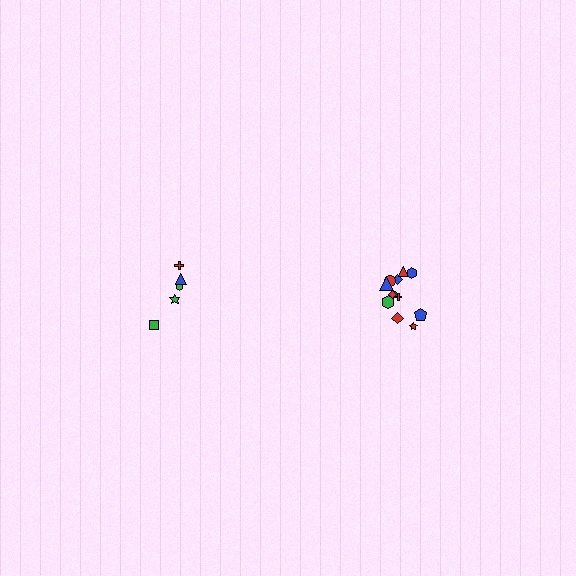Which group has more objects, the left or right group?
The right group.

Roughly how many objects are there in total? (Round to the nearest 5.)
Roughly 15 objects in total.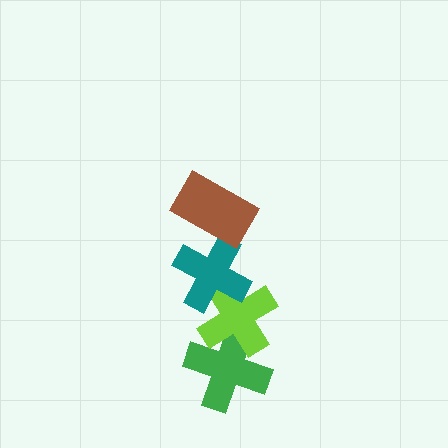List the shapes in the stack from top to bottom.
From top to bottom: the brown rectangle, the teal cross, the lime cross, the green cross.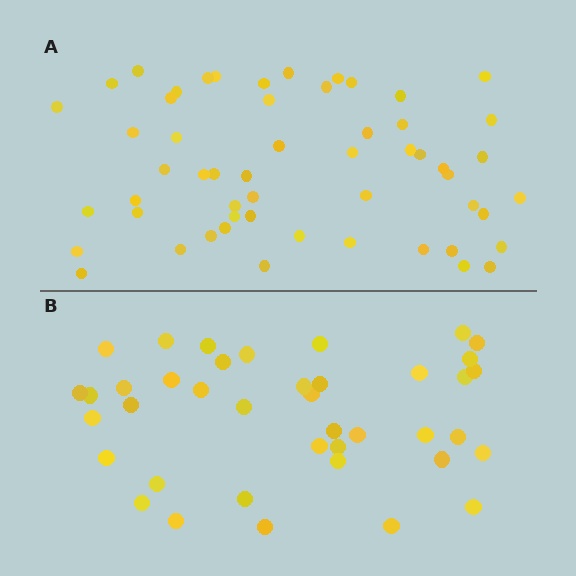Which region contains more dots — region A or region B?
Region A (the top region) has more dots.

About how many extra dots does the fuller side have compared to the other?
Region A has approximately 15 more dots than region B.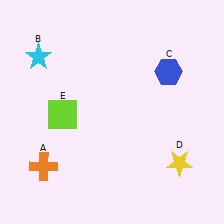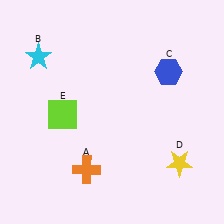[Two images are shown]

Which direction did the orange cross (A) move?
The orange cross (A) moved right.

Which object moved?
The orange cross (A) moved right.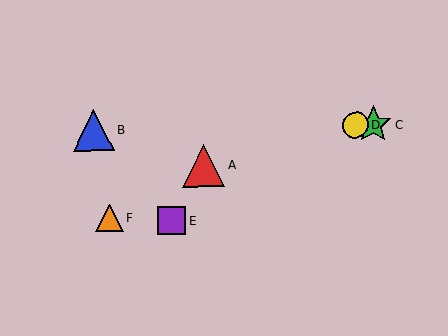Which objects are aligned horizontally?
Objects B, C, D are aligned horizontally.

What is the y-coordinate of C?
Object C is at y≈125.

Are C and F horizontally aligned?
No, C is at y≈125 and F is at y≈218.